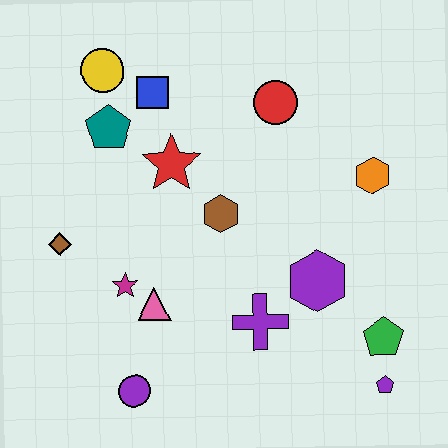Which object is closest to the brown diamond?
The magenta star is closest to the brown diamond.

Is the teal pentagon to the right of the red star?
No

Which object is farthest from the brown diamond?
The purple pentagon is farthest from the brown diamond.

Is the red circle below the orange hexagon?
No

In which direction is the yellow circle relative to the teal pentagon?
The yellow circle is above the teal pentagon.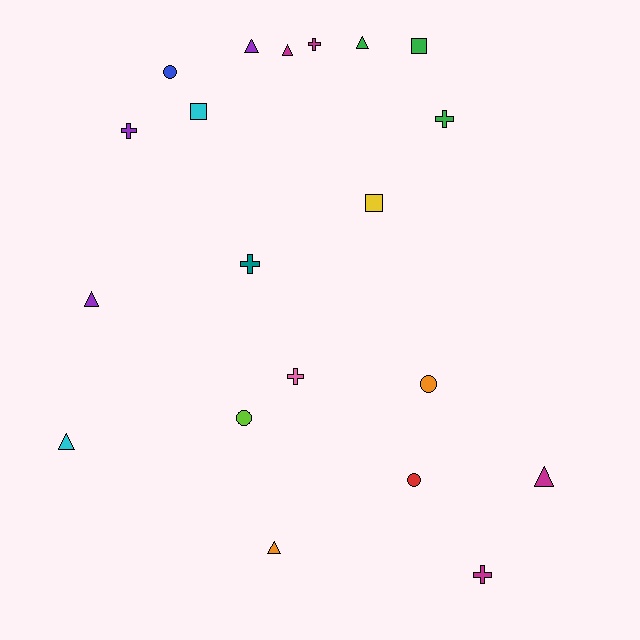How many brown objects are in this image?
There are no brown objects.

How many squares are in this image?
There are 3 squares.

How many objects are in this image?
There are 20 objects.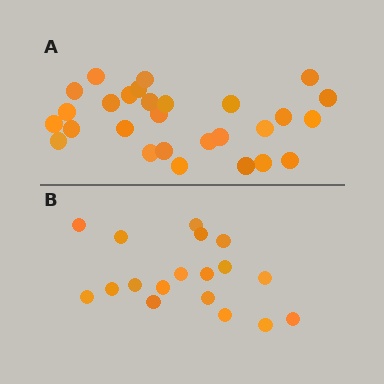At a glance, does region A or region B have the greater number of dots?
Region A (the top region) has more dots.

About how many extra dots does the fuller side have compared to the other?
Region A has roughly 10 or so more dots than region B.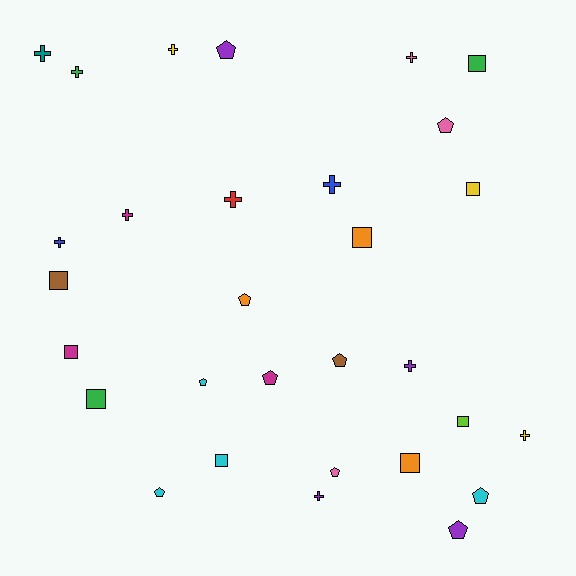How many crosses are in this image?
There are 11 crosses.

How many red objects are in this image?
There is 1 red object.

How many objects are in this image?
There are 30 objects.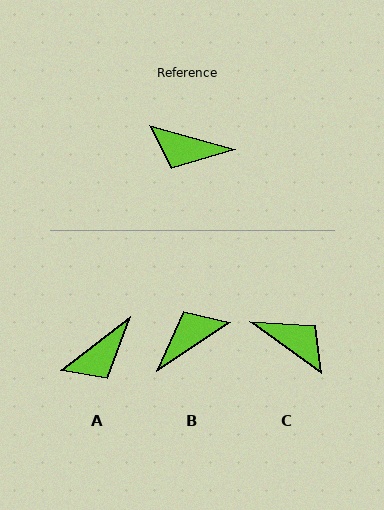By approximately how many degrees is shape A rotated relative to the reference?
Approximately 53 degrees counter-clockwise.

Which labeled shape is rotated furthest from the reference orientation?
C, about 160 degrees away.